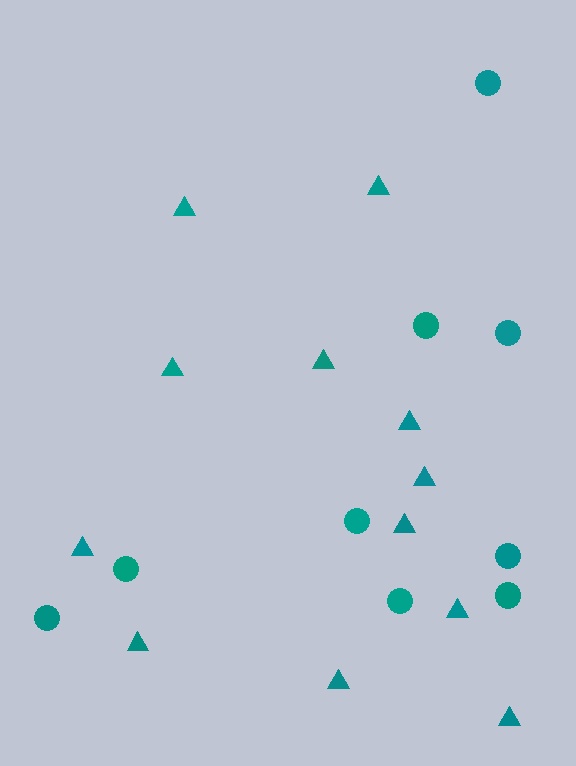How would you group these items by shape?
There are 2 groups: one group of triangles (12) and one group of circles (9).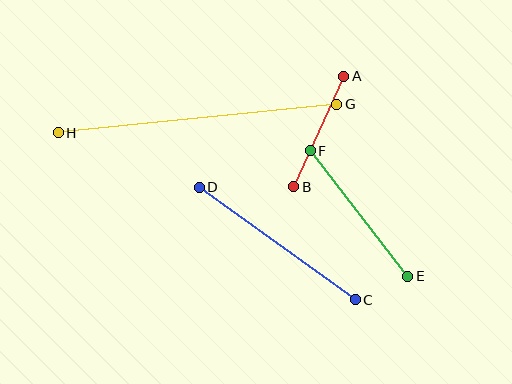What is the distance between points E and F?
The distance is approximately 159 pixels.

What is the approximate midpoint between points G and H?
The midpoint is at approximately (198, 118) pixels.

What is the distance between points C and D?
The distance is approximately 192 pixels.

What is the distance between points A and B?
The distance is approximately 121 pixels.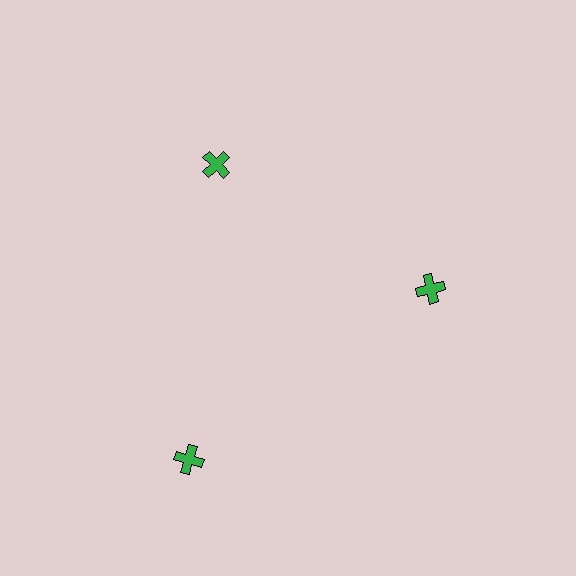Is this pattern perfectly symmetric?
No. The 3 green crosses are arranged in a ring, but one element near the 7 o'clock position is pushed outward from the center, breaking the 3-fold rotational symmetry.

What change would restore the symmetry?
The symmetry would be restored by moving it inward, back onto the ring so that all 3 crosses sit at equal angles and equal distance from the center.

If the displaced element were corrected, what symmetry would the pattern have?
It would have 3-fold rotational symmetry — the pattern would map onto itself every 120 degrees.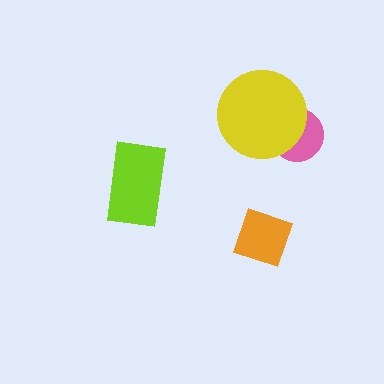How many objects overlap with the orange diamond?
0 objects overlap with the orange diamond.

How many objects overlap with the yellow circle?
1 object overlaps with the yellow circle.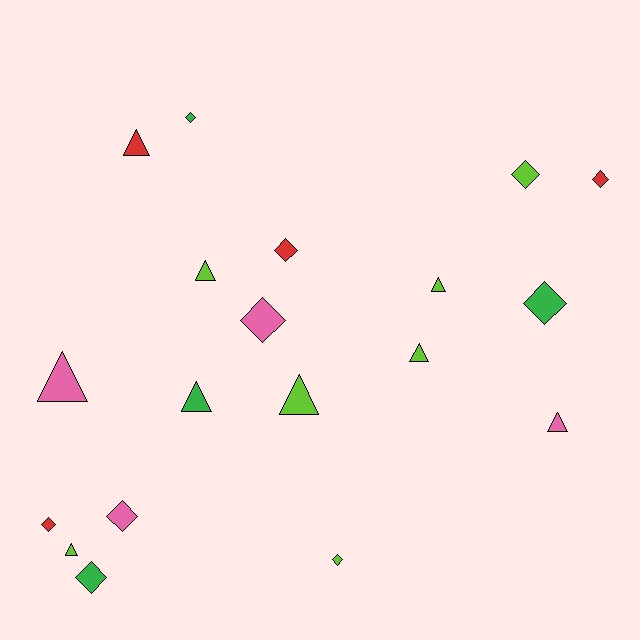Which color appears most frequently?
Lime, with 7 objects.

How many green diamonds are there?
There are 3 green diamonds.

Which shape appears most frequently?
Diamond, with 10 objects.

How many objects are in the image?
There are 19 objects.